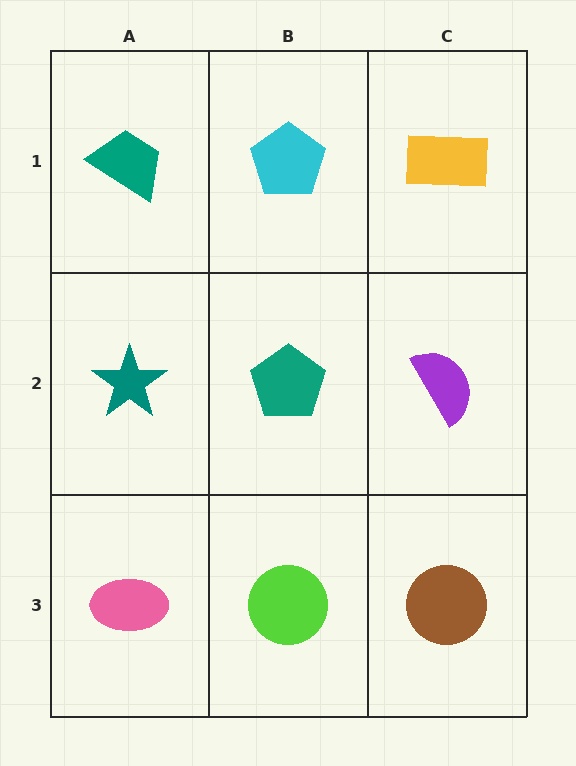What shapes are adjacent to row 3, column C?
A purple semicircle (row 2, column C), a lime circle (row 3, column B).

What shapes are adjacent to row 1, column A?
A teal star (row 2, column A), a cyan pentagon (row 1, column B).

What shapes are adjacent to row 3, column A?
A teal star (row 2, column A), a lime circle (row 3, column B).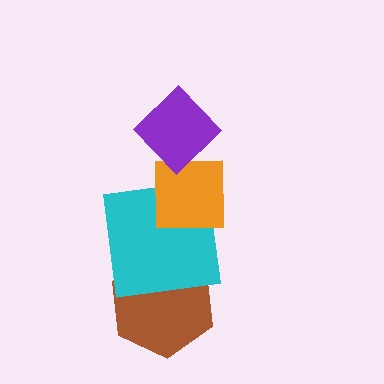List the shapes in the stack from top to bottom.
From top to bottom: the purple diamond, the orange square, the cyan square, the brown hexagon.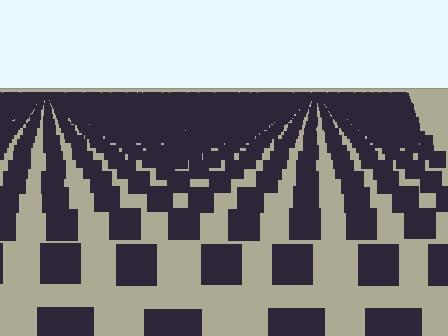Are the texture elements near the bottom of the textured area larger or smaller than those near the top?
Larger. Near the bottom, elements are closer to the viewer and appear at a bigger on-screen size.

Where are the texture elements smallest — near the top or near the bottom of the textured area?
Near the top.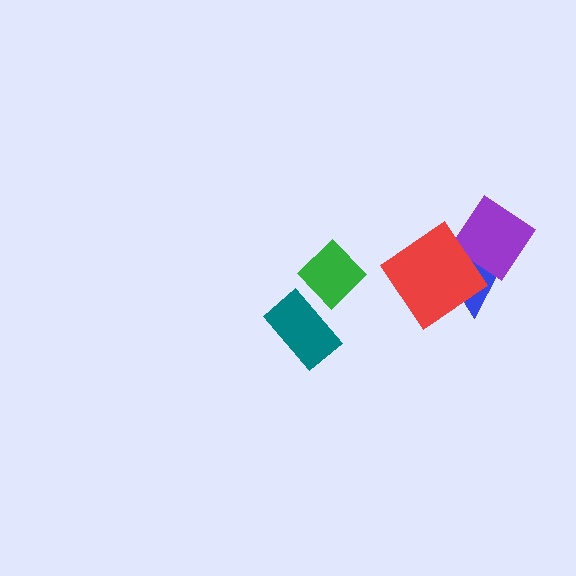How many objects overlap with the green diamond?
1 object overlaps with the green diamond.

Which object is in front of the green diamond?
The teal rectangle is in front of the green diamond.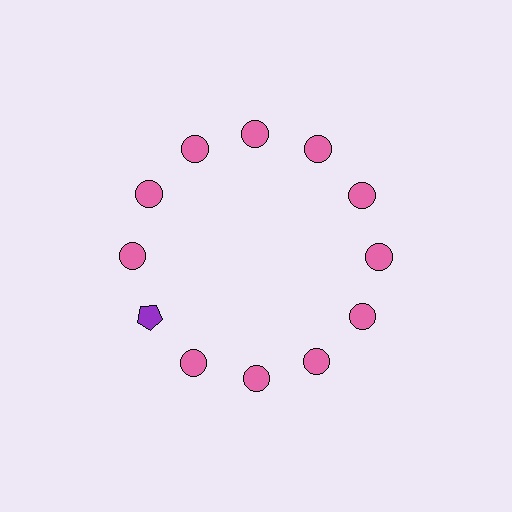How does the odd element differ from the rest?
It differs in both color (purple instead of pink) and shape (pentagon instead of circle).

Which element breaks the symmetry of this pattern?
The purple pentagon at roughly the 8 o'clock position breaks the symmetry. All other shapes are pink circles.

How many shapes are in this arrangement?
There are 12 shapes arranged in a ring pattern.